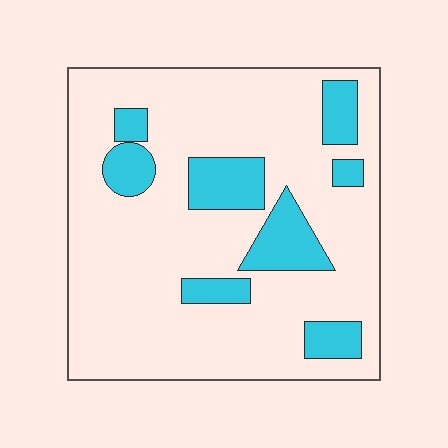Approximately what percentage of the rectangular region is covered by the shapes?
Approximately 20%.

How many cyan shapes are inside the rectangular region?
8.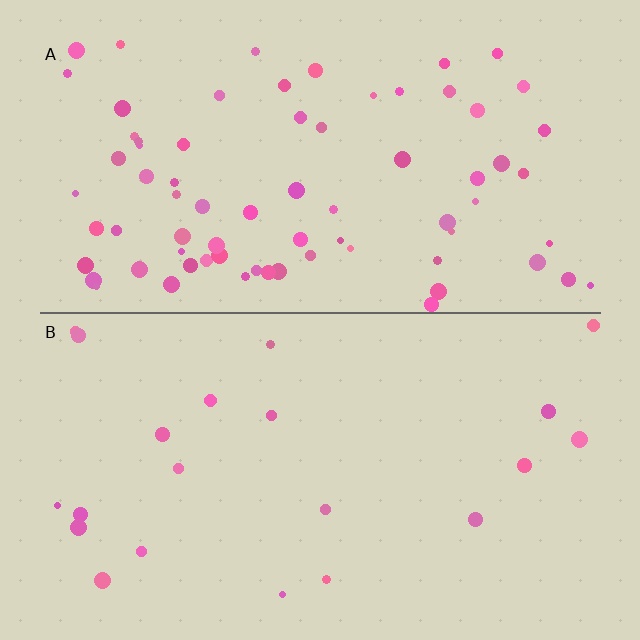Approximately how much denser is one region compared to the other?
Approximately 3.5× — region A over region B.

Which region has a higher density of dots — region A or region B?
A (the top).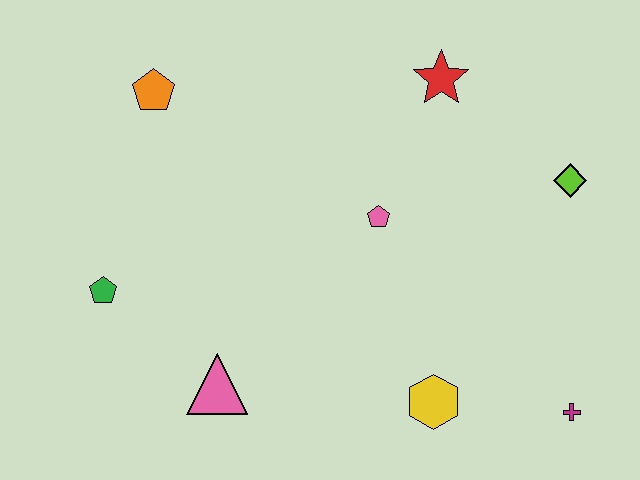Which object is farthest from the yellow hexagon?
The orange pentagon is farthest from the yellow hexagon.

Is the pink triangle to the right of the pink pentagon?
No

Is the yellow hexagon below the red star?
Yes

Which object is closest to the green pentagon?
The pink triangle is closest to the green pentagon.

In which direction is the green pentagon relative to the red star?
The green pentagon is to the left of the red star.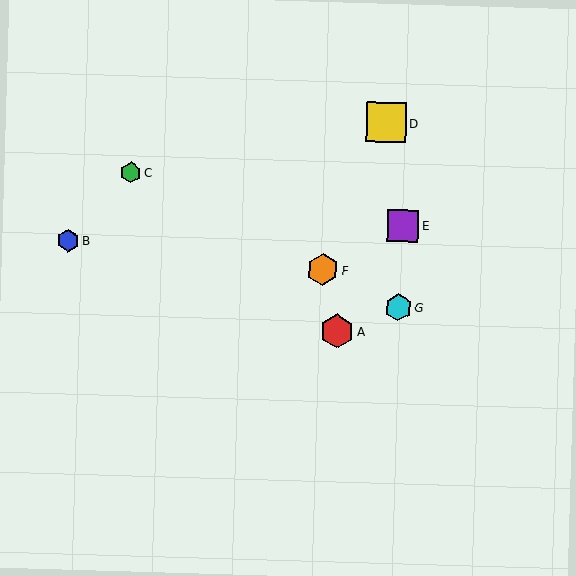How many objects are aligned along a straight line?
3 objects (C, F, G) are aligned along a straight line.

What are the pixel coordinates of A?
Object A is at (337, 331).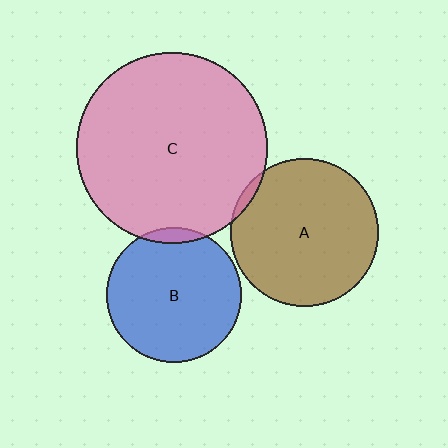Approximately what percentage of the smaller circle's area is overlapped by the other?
Approximately 5%.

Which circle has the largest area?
Circle C (pink).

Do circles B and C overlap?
Yes.